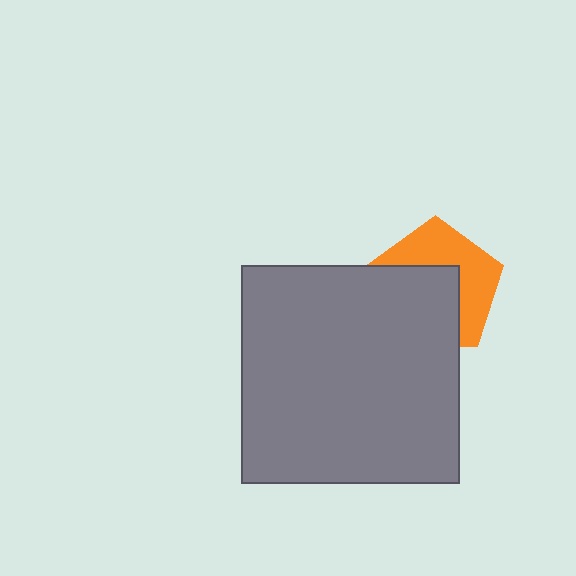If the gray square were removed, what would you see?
You would see the complete orange pentagon.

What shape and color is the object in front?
The object in front is a gray square.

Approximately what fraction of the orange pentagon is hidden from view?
Roughly 52% of the orange pentagon is hidden behind the gray square.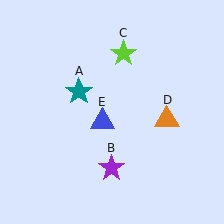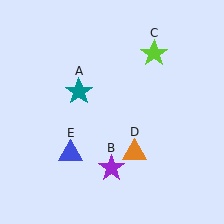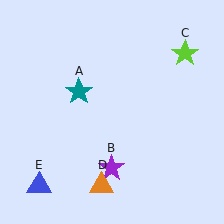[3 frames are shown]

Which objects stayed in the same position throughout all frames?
Teal star (object A) and purple star (object B) remained stationary.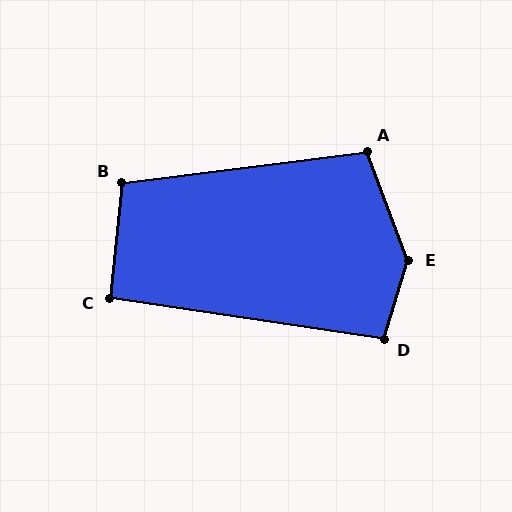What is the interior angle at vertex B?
Approximately 104 degrees (obtuse).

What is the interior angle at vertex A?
Approximately 103 degrees (obtuse).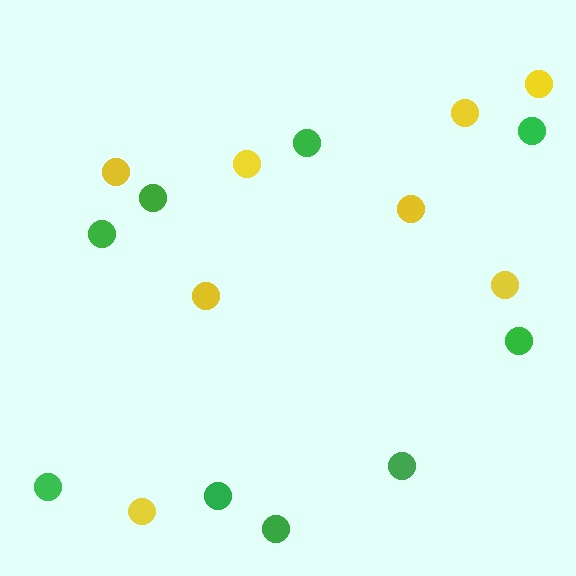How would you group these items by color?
There are 2 groups: one group of yellow circles (8) and one group of green circles (9).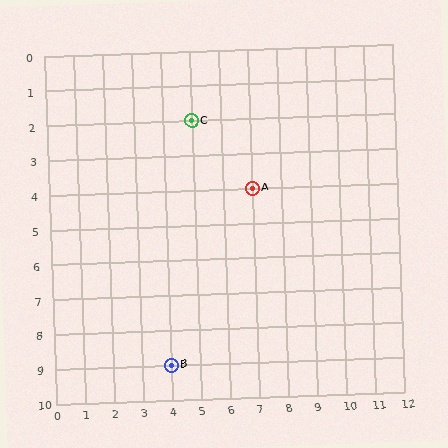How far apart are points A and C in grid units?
Points A and C are 2 columns and 2 rows apart (about 2.8 grid units diagonally).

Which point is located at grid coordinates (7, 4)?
Point A is at (7, 4).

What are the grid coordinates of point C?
Point C is at grid coordinates (5, 2).